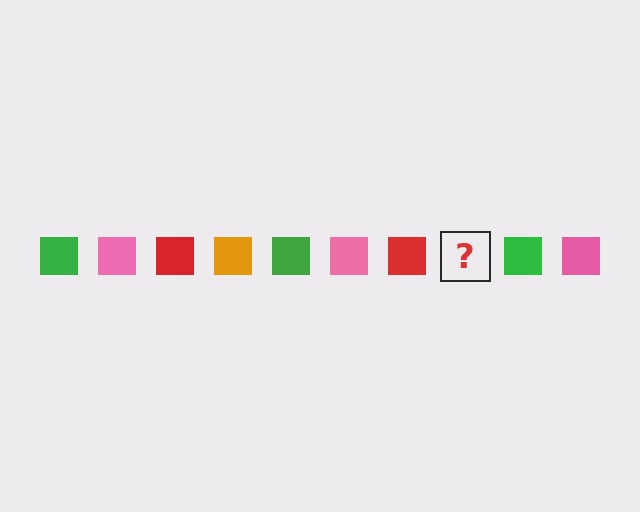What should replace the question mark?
The question mark should be replaced with an orange square.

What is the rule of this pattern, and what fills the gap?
The rule is that the pattern cycles through green, pink, red, orange squares. The gap should be filled with an orange square.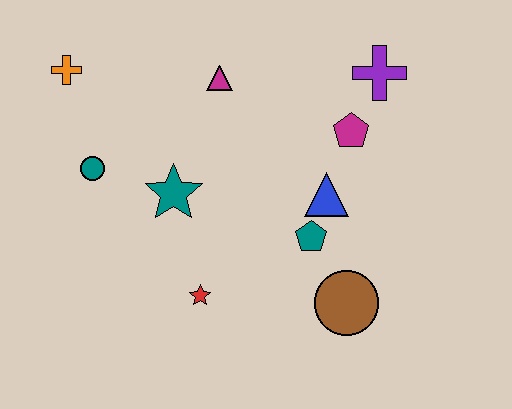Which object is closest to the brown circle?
The teal pentagon is closest to the brown circle.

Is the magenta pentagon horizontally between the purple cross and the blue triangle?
Yes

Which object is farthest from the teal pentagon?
The orange cross is farthest from the teal pentagon.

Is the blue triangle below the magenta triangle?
Yes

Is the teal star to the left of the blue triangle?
Yes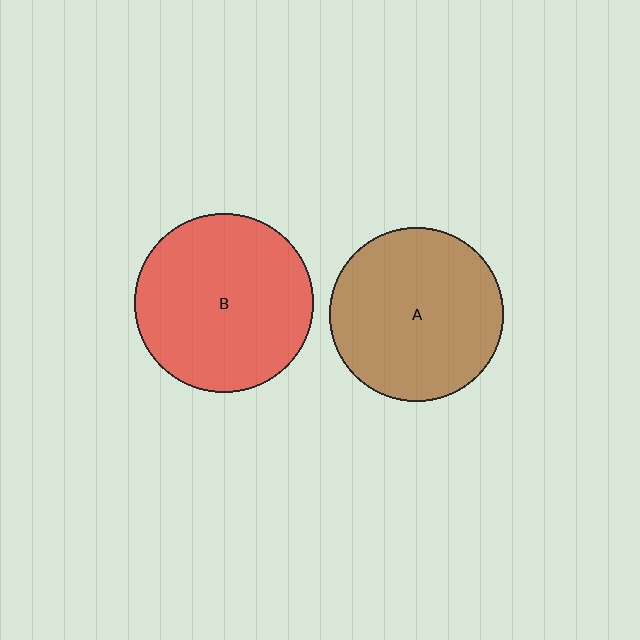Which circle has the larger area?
Circle B (red).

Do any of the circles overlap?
No, none of the circles overlap.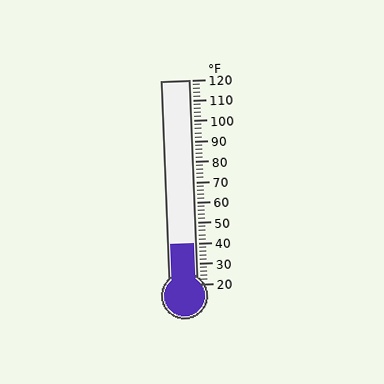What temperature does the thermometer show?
The thermometer shows approximately 40°F.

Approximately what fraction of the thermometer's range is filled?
The thermometer is filled to approximately 20% of its range.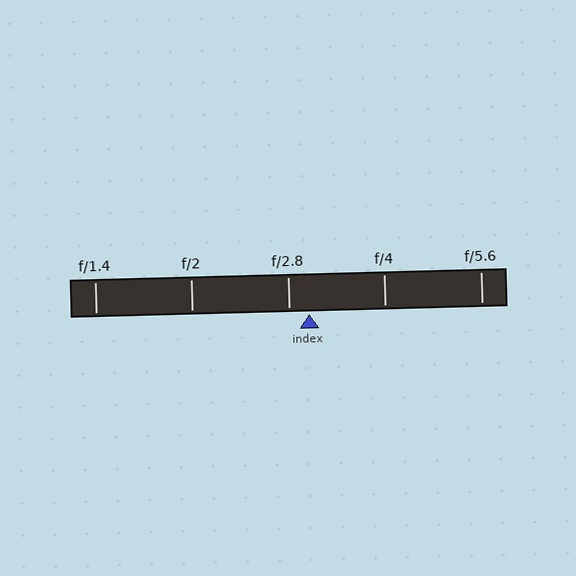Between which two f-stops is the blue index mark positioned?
The index mark is between f/2.8 and f/4.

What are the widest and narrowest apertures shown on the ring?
The widest aperture shown is f/1.4 and the narrowest is f/5.6.